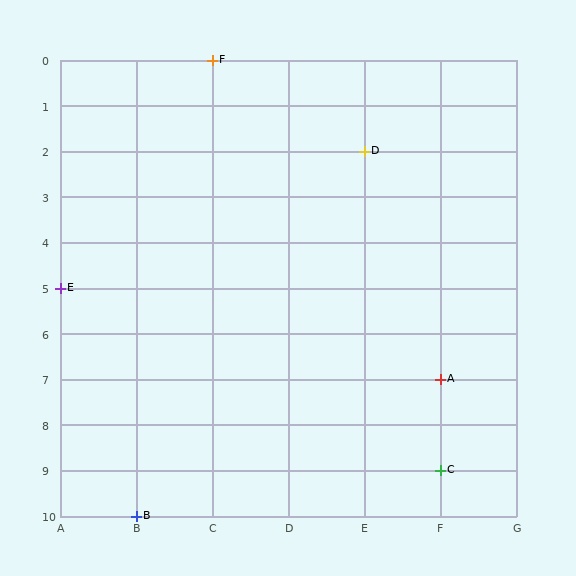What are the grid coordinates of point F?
Point F is at grid coordinates (C, 0).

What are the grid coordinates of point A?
Point A is at grid coordinates (F, 7).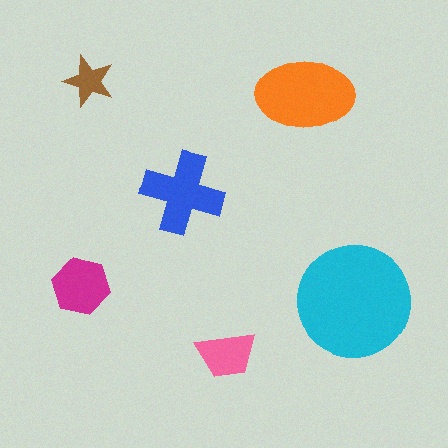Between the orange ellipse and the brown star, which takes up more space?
The orange ellipse.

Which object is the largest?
The cyan circle.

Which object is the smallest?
The brown star.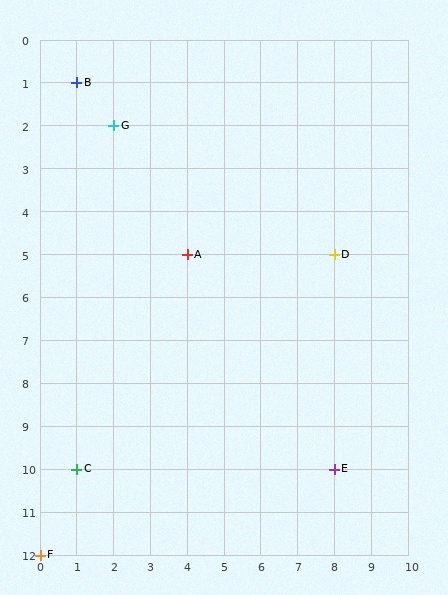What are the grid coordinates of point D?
Point D is at grid coordinates (8, 5).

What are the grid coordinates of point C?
Point C is at grid coordinates (1, 10).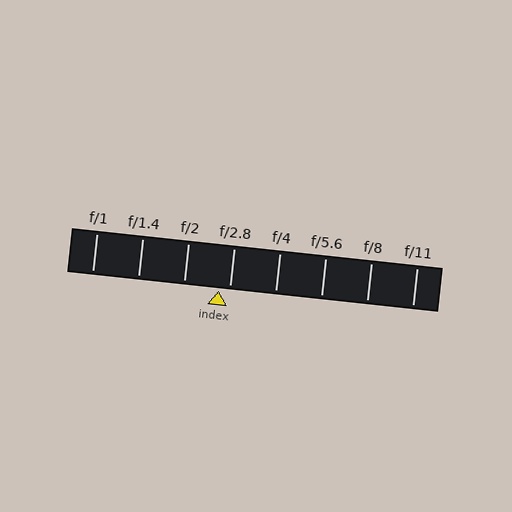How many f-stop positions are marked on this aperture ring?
There are 8 f-stop positions marked.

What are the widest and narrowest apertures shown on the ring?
The widest aperture shown is f/1 and the narrowest is f/11.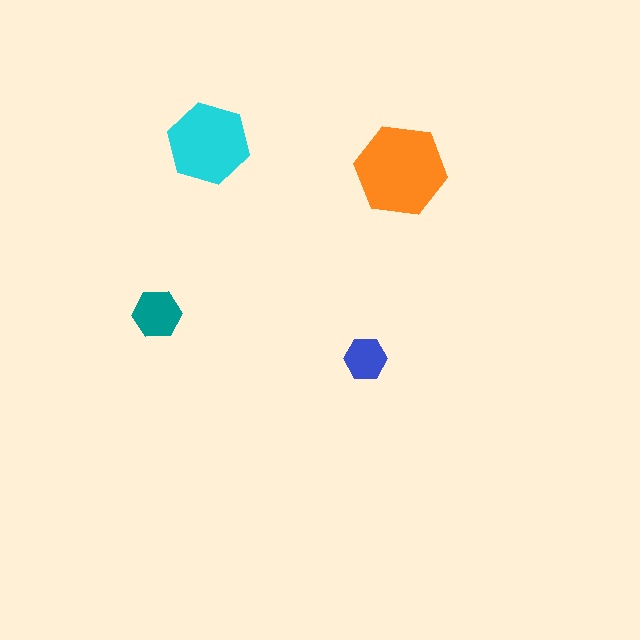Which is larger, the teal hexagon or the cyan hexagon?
The cyan one.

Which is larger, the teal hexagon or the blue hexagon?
The teal one.